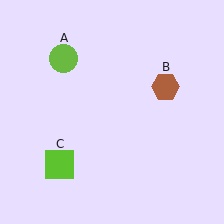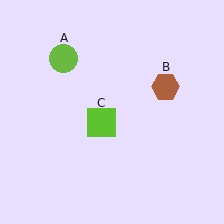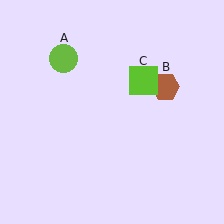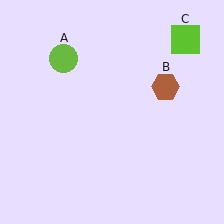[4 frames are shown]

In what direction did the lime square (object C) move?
The lime square (object C) moved up and to the right.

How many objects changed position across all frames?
1 object changed position: lime square (object C).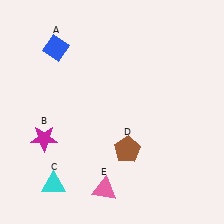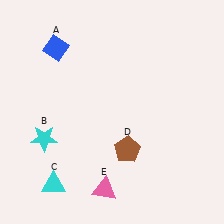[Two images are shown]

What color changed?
The star (B) changed from magenta in Image 1 to cyan in Image 2.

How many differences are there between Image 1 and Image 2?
There is 1 difference between the two images.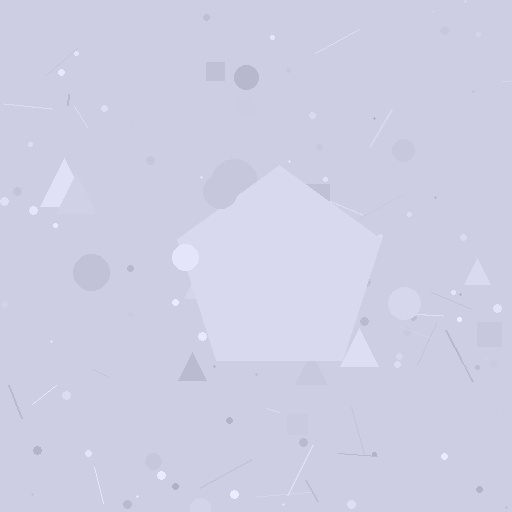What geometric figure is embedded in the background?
A pentagon is embedded in the background.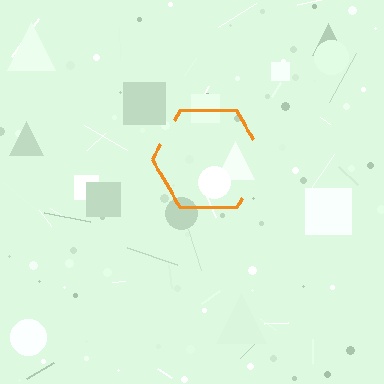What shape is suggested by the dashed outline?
The dashed outline suggests a hexagon.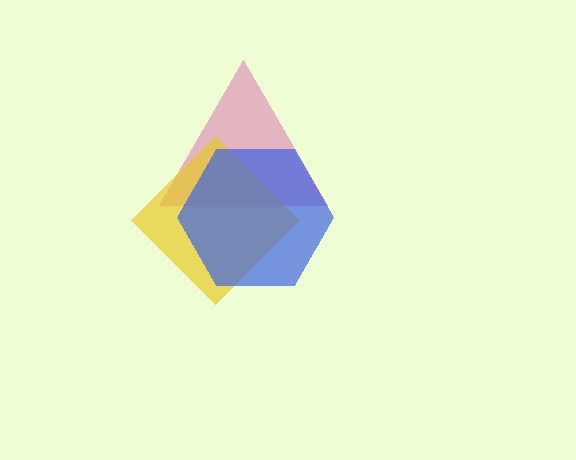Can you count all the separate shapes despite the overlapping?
Yes, there are 3 separate shapes.